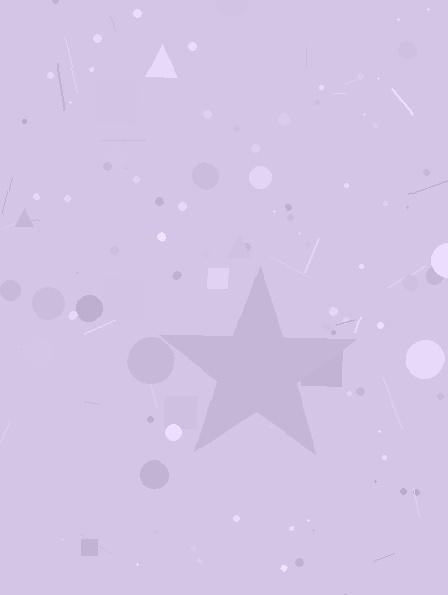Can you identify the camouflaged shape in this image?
The camouflaged shape is a star.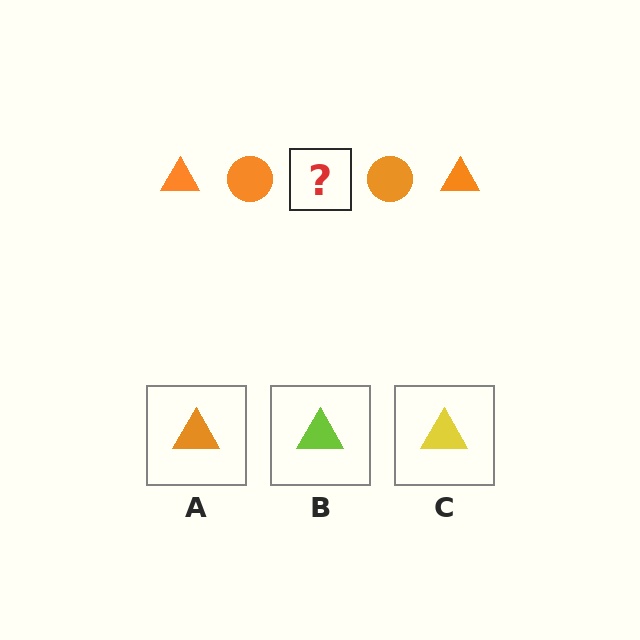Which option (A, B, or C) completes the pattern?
A.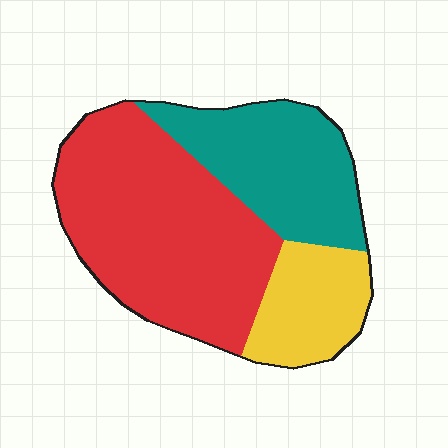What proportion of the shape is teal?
Teal takes up about one third (1/3) of the shape.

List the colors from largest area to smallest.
From largest to smallest: red, teal, yellow.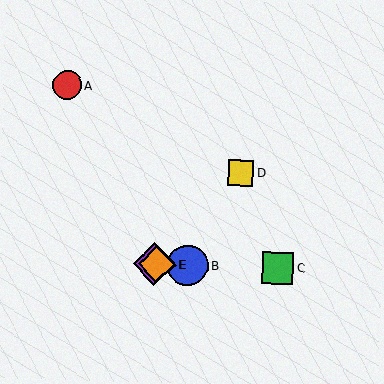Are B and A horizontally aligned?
No, B is at y≈265 and A is at y≈85.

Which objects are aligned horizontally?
Objects B, C, E, F are aligned horizontally.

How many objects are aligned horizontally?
4 objects (B, C, E, F) are aligned horizontally.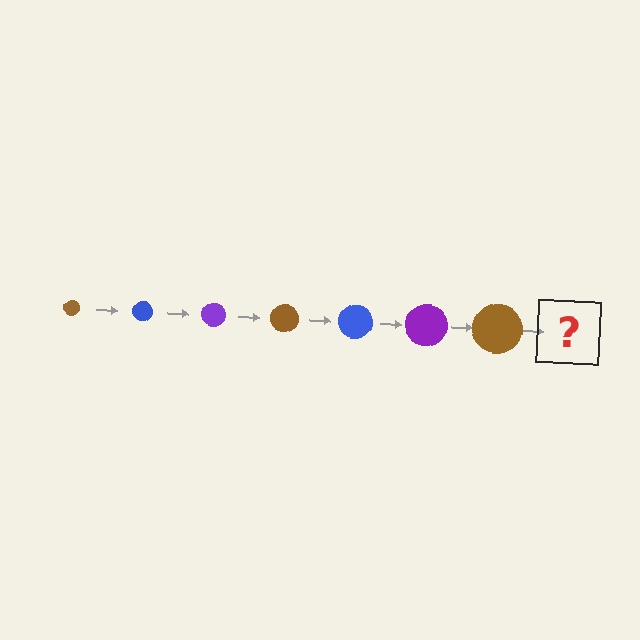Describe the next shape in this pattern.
It should be a blue circle, larger than the previous one.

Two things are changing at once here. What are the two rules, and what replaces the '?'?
The two rules are that the circle grows larger each step and the color cycles through brown, blue, and purple. The '?' should be a blue circle, larger than the previous one.